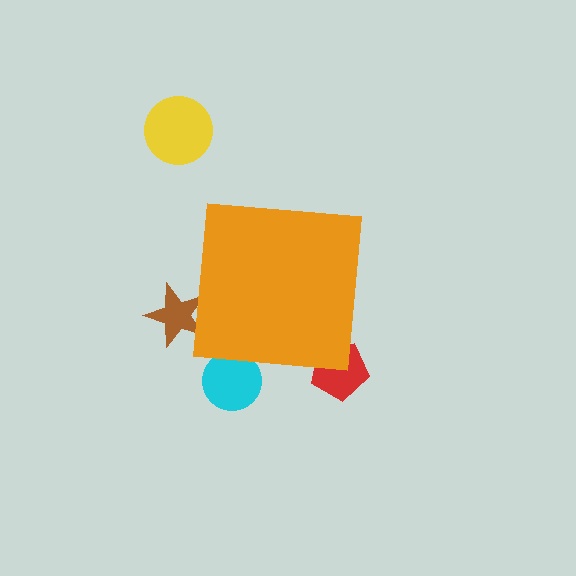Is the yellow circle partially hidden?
No, the yellow circle is fully visible.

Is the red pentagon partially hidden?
Yes, the red pentagon is partially hidden behind the orange square.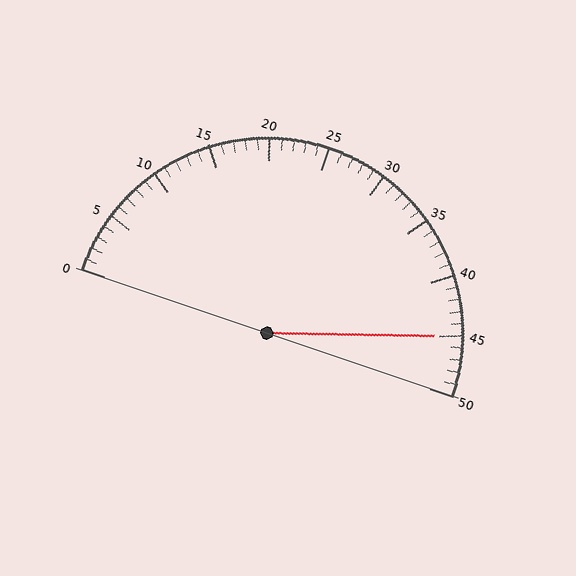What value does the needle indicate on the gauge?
The needle indicates approximately 45.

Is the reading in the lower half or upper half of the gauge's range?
The reading is in the upper half of the range (0 to 50).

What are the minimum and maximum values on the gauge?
The gauge ranges from 0 to 50.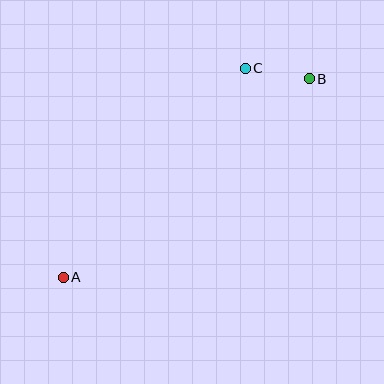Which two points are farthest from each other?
Points A and B are farthest from each other.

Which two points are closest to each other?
Points B and C are closest to each other.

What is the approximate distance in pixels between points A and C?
The distance between A and C is approximately 277 pixels.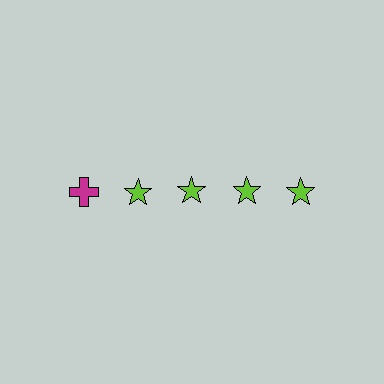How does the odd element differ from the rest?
It differs in both color (magenta instead of lime) and shape (cross instead of star).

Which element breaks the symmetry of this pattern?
The magenta cross in the top row, leftmost column breaks the symmetry. All other shapes are lime stars.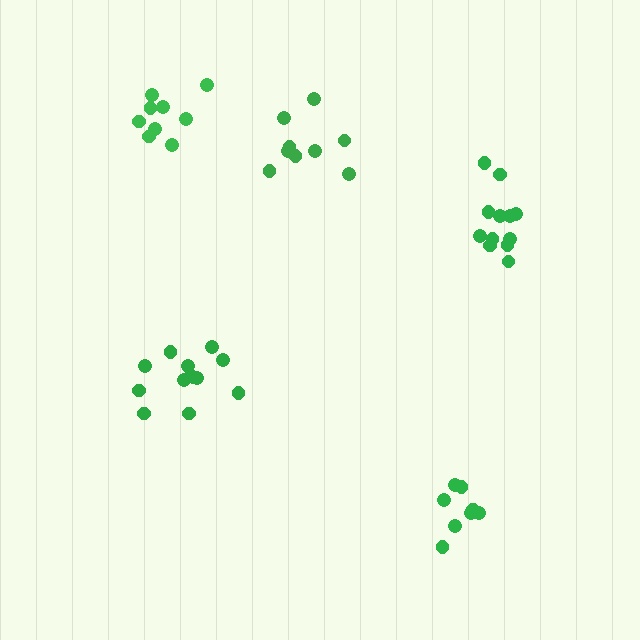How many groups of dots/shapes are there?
There are 5 groups.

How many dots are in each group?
Group 1: 12 dots, Group 2: 13 dots, Group 3: 9 dots, Group 4: 8 dots, Group 5: 9 dots (51 total).